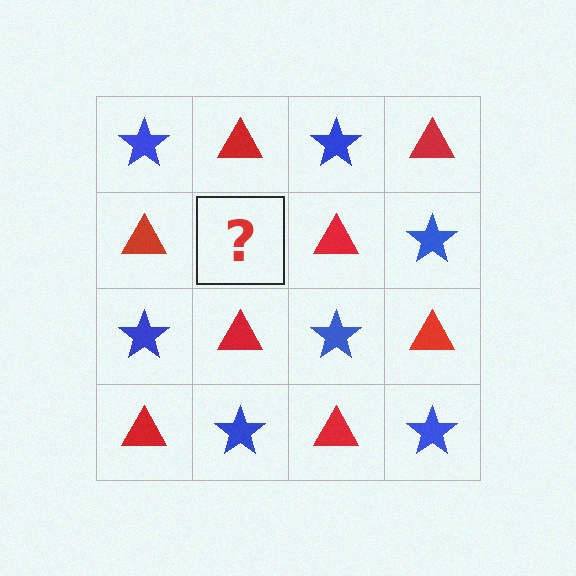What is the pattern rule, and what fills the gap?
The rule is that it alternates blue star and red triangle in a checkerboard pattern. The gap should be filled with a blue star.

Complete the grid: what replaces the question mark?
The question mark should be replaced with a blue star.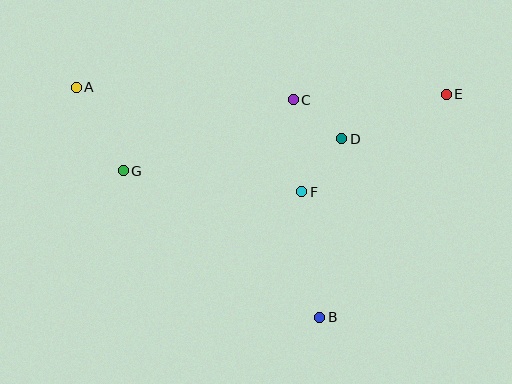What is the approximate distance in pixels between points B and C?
The distance between B and C is approximately 219 pixels.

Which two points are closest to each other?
Points C and D are closest to each other.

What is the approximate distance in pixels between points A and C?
The distance between A and C is approximately 217 pixels.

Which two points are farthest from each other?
Points A and E are farthest from each other.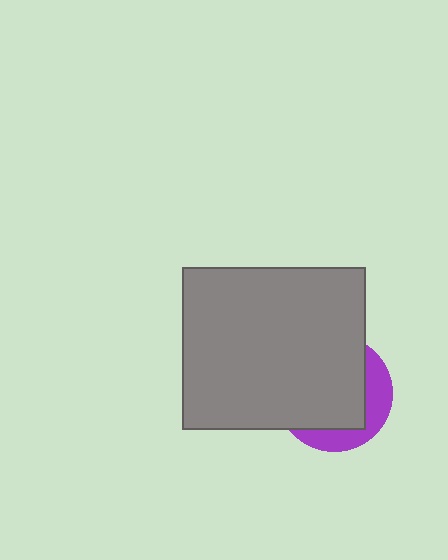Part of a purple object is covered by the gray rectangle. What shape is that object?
It is a circle.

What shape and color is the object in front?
The object in front is a gray rectangle.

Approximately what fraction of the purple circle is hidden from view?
Roughly 70% of the purple circle is hidden behind the gray rectangle.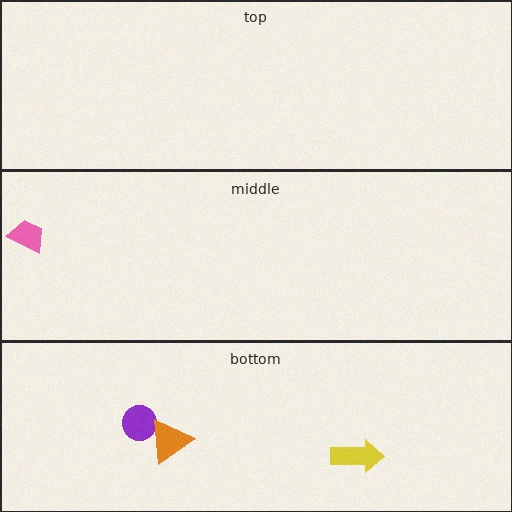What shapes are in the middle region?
The pink trapezoid.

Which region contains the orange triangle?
The bottom region.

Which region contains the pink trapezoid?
The middle region.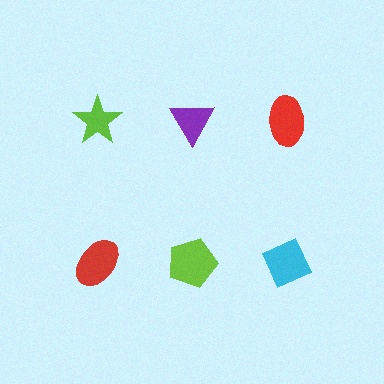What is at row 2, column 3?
A cyan diamond.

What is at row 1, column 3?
A red ellipse.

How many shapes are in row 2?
3 shapes.